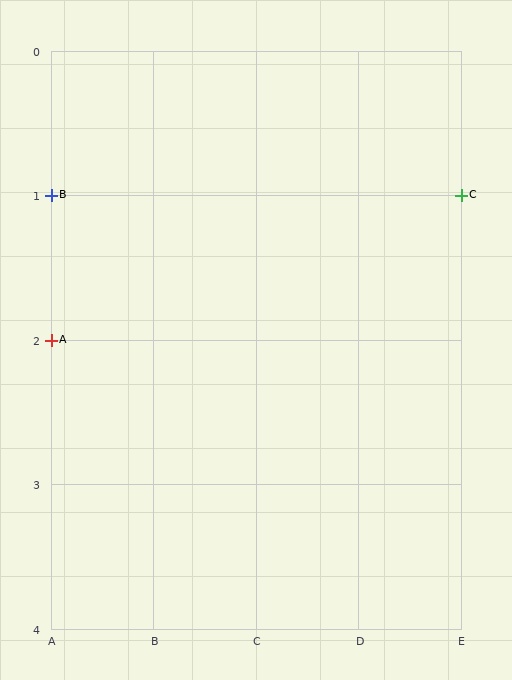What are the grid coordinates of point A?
Point A is at grid coordinates (A, 2).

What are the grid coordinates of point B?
Point B is at grid coordinates (A, 1).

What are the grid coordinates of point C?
Point C is at grid coordinates (E, 1).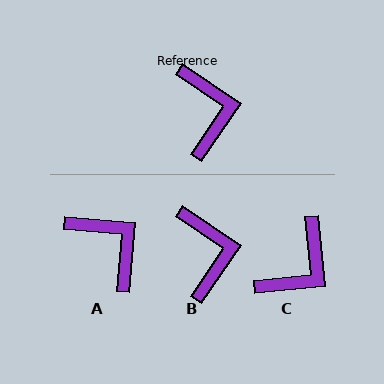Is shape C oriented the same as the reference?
No, it is off by about 50 degrees.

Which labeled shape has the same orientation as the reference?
B.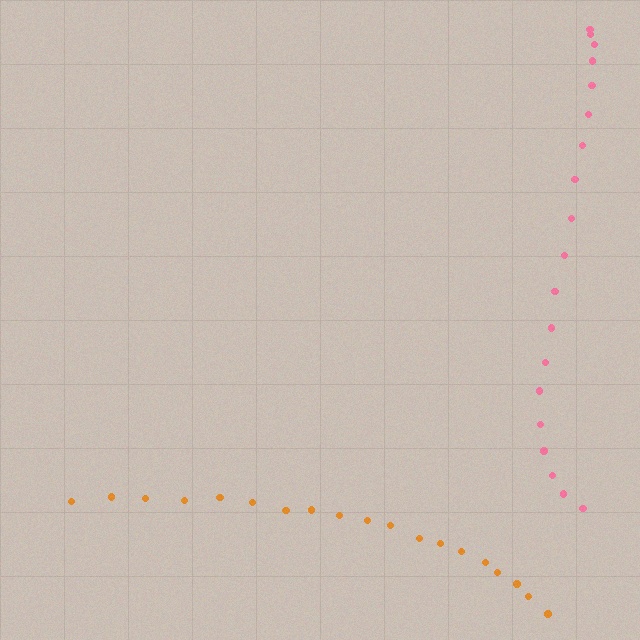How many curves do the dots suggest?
There are 2 distinct paths.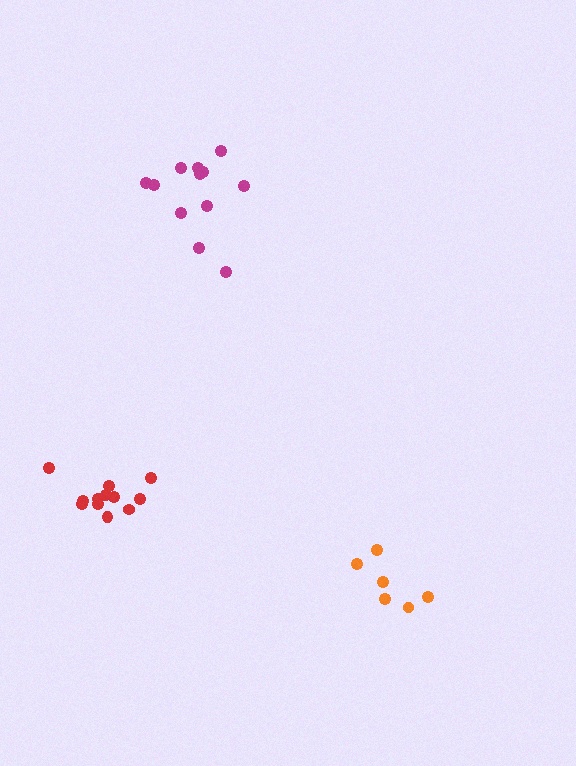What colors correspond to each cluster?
The clusters are colored: red, orange, magenta.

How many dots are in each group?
Group 1: 12 dots, Group 2: 6 dots, Group 3: 12 dots (30 total).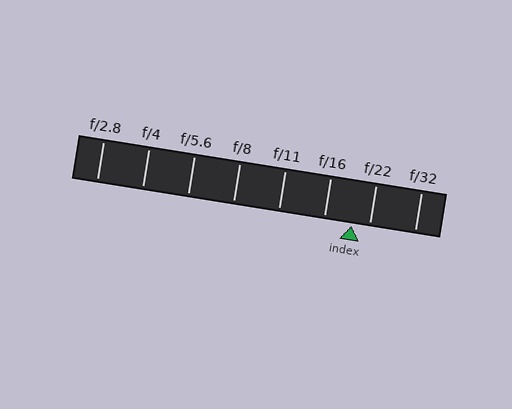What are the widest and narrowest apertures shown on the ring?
The widest aperture shown is f/2.8 and the narrowest is f/32.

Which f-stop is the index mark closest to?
The index mark is closest to f/22.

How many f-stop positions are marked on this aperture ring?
There are 8 f-stop positions marked.